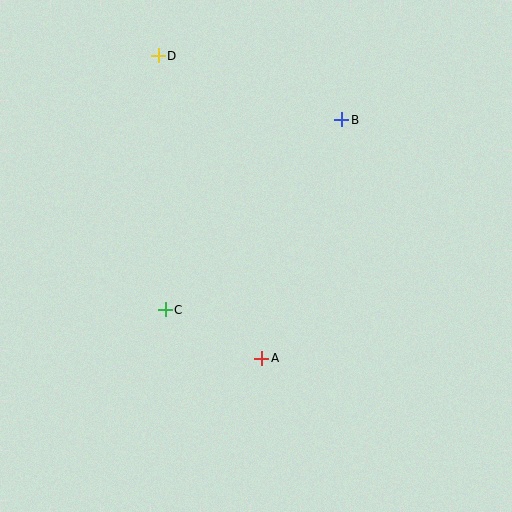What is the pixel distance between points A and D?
The distance between A and D is 320 pixels.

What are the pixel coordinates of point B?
Point B is at (342, 120).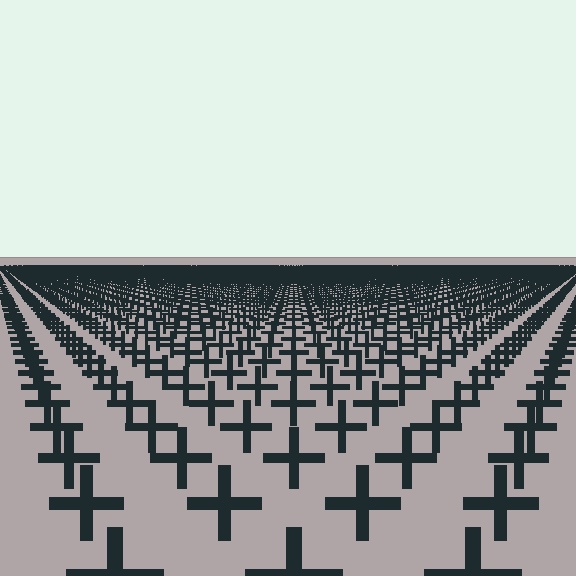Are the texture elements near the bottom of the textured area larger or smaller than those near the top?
Larger. Near the bottom, elements are closer to the viewer and appear at a bigger on-screen size.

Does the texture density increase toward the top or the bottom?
Density increases toward the top.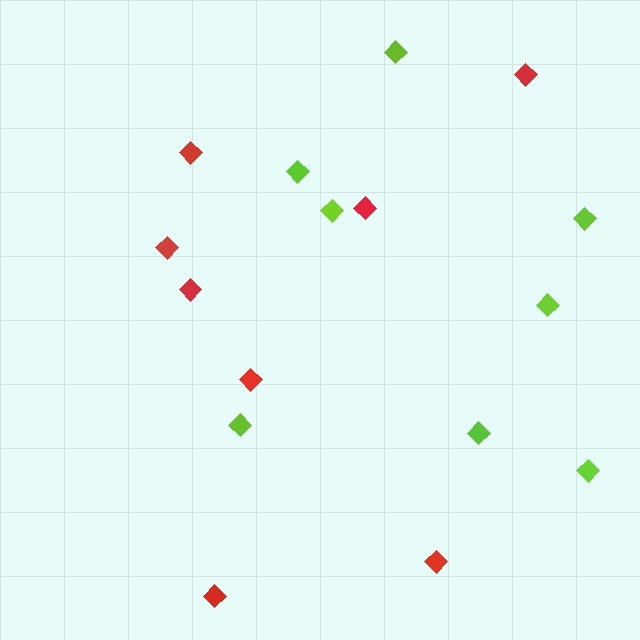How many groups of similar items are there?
There are 2 groups: one group of red diamonds (8) and one group of lime diamonds (8).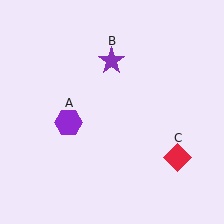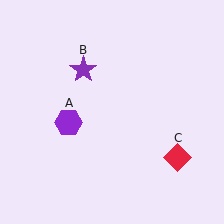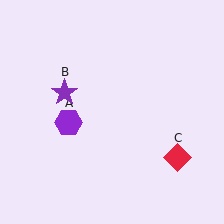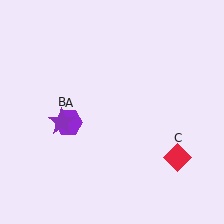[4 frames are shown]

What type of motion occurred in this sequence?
The purple star (object B) rotated counterclockwise around the center of the scene.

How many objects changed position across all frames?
1 object changed position: purple star (object B).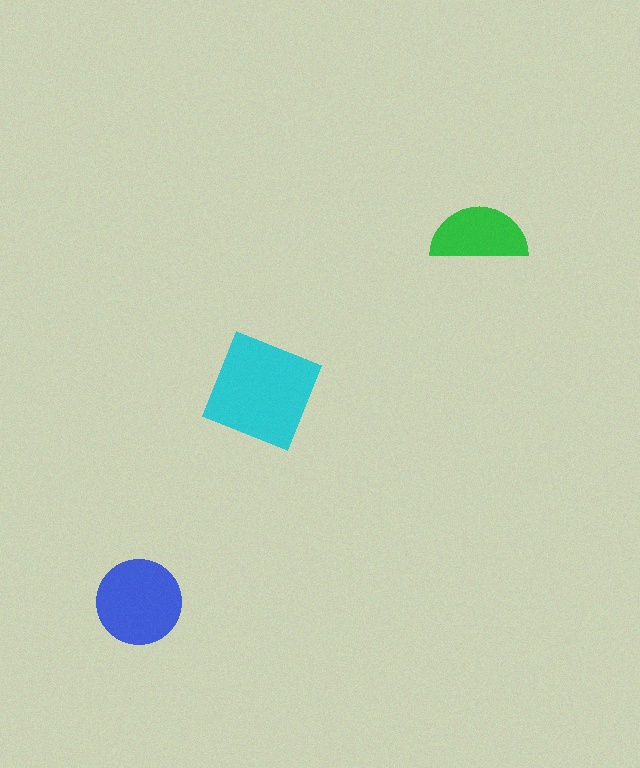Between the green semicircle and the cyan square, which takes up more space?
The cyan square.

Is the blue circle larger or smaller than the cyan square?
Smaller.